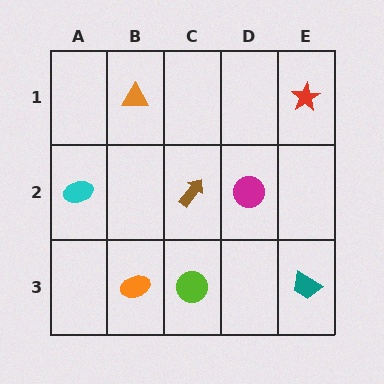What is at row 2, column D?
A magenta circle.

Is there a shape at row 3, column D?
No, that cell is empty.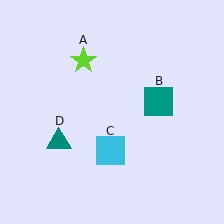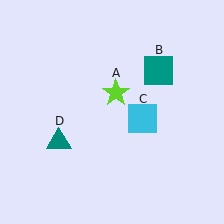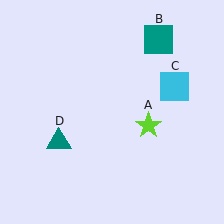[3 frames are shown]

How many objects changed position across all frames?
3 objects changed position: lime star (object A), teal square (object B), cyan square (object C).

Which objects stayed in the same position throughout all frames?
Teal triangle (object D) remained stationary.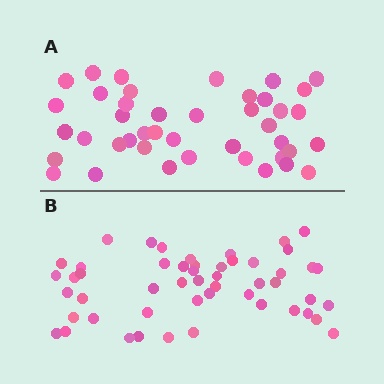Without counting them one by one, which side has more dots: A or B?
Region B (the bottom region) has more dots.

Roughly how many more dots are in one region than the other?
Region B has roughly 8 or so more dots than region A.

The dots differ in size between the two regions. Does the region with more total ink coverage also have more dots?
No. Region A has more total ink coverage because its dots are larger, but region B actually contains more individual dots. Total area can be misleading — the number of items is what matters here.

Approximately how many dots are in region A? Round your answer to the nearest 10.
About 40 dots. (The exact count is 42, which rounds to 40.)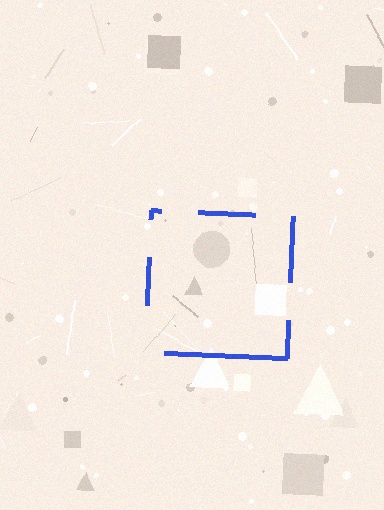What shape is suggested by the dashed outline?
The dashed outline suggests a square.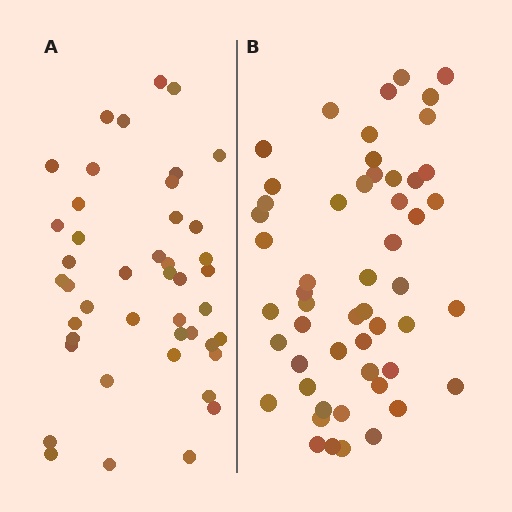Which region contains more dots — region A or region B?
Region B (the right region) has more dots.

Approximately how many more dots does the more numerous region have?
Region B has roughly 8 or so more dots than region A.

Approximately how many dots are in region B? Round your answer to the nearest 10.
About 50 dots. (The exact count is 53, which rounds to 50.)